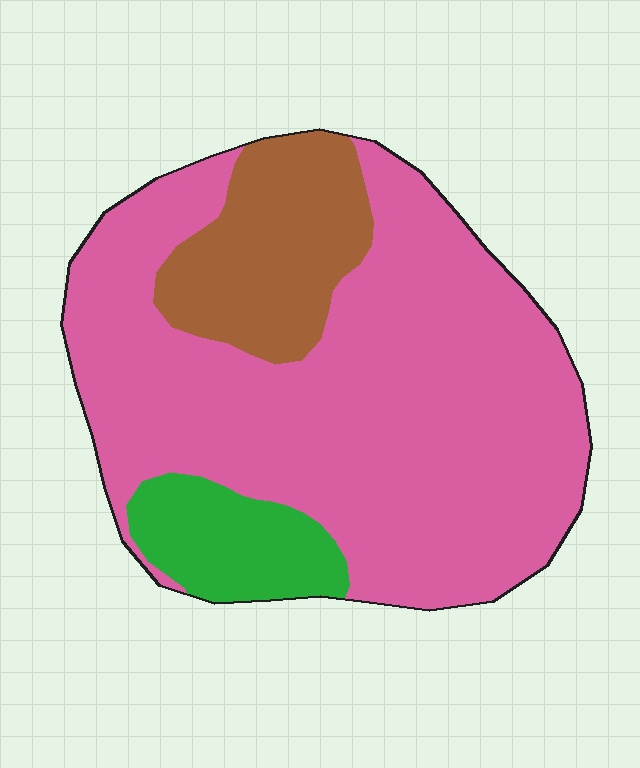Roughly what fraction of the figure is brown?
Brown takes up about one sixth (1/6) of the figure.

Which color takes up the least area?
Green, at roughly 10%.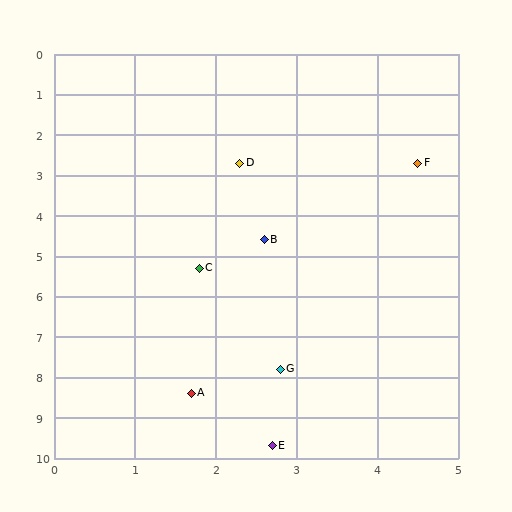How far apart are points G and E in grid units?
Points G and E are about 1.9 grid units apart.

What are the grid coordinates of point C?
Point C is at approximately (1.8, 5.3).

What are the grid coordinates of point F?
Point F is at approximately (4.5, 2.7).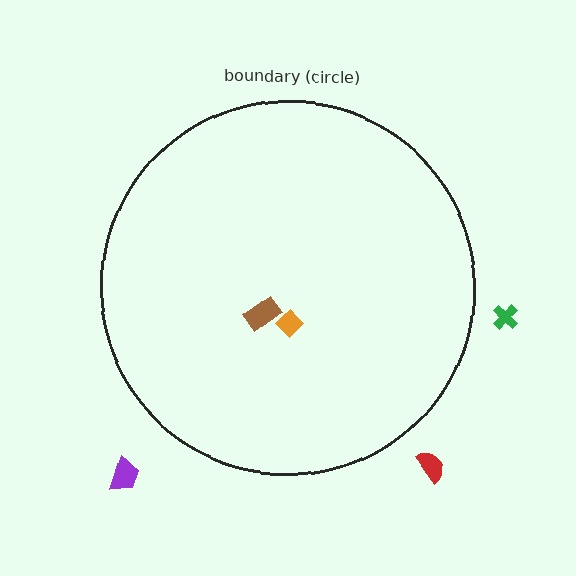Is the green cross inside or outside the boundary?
Outside.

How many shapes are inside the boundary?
2 inside, 3 outside.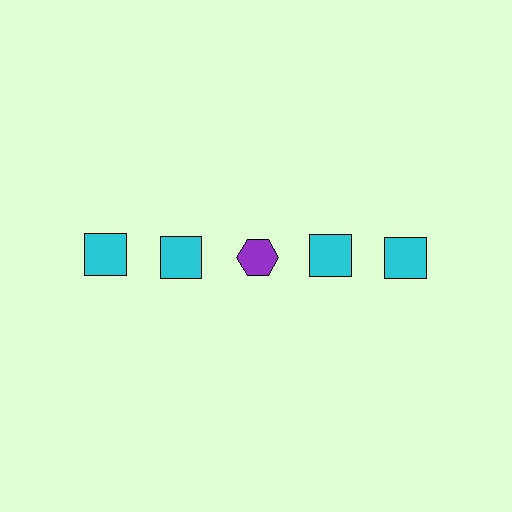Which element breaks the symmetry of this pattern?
The purple hexagon in the top row, center column breaks the symmetry. All other shapes are cyan squares.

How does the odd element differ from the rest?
It differs in both color (purple instead of cyan) and shape (hexagon instead of square).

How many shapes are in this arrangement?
There are 5 shapes arranged in a grid pattern.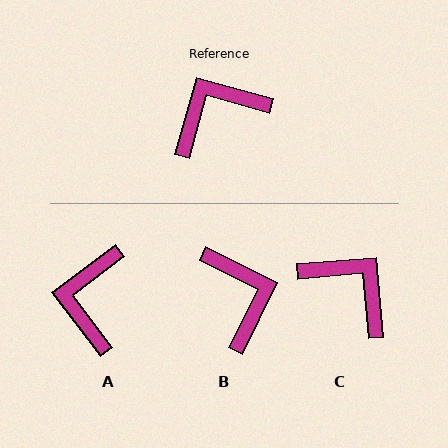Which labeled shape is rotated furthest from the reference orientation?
B, about 101 degrees away.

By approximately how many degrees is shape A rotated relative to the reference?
Approximately 53 degrees counter-clockwise.